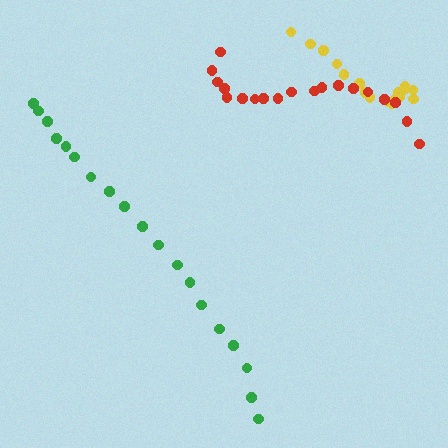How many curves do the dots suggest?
There are 3 distinct paths.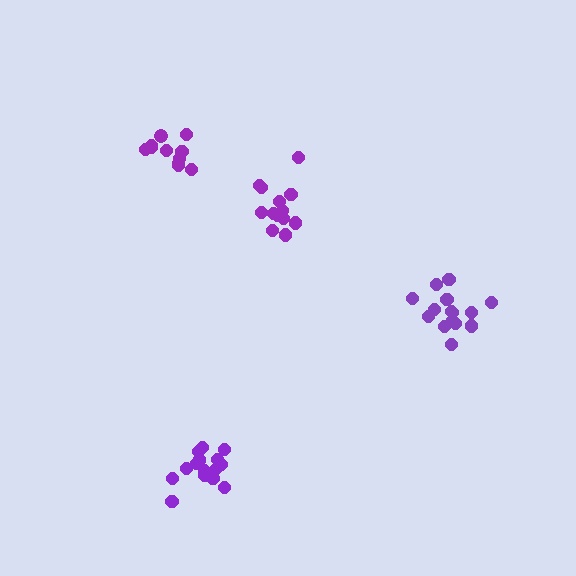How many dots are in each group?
Group 1: 13 dots, Group 2: 15 dots, Group 3: 15 dots, Group 4: 11 dots (54 total).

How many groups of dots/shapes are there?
There are 4 groups.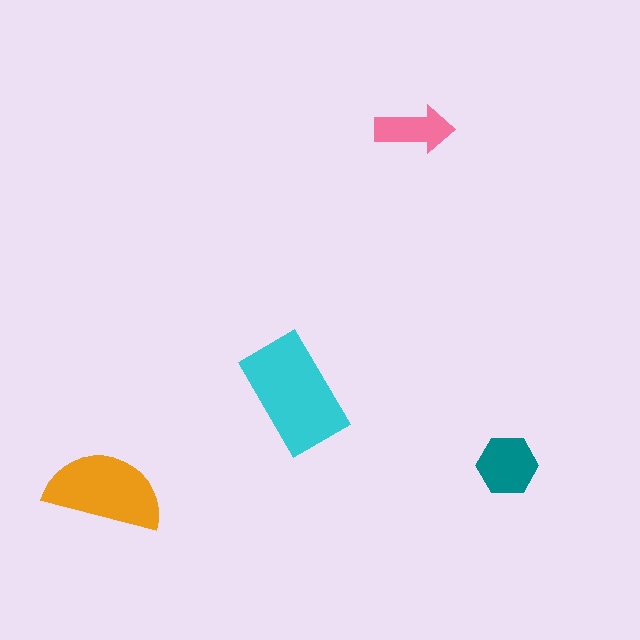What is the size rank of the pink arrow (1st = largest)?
4th.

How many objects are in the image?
There are 4 objects in the image.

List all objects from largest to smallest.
The cyan rectangle, the orange semicircle, the teal hexagon, the pink arrow.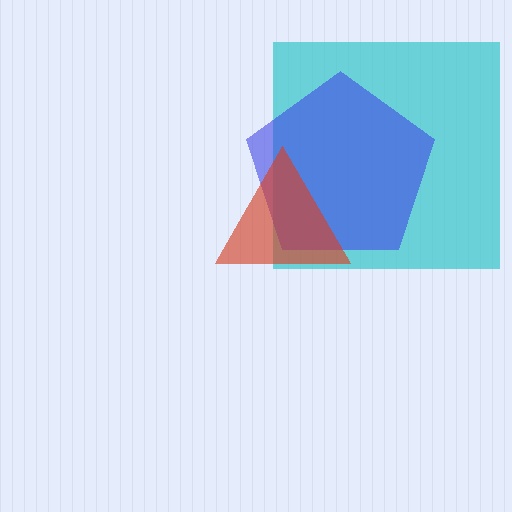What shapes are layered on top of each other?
The layered shapes are: a cyan square, a blue pentagon, a red triangle.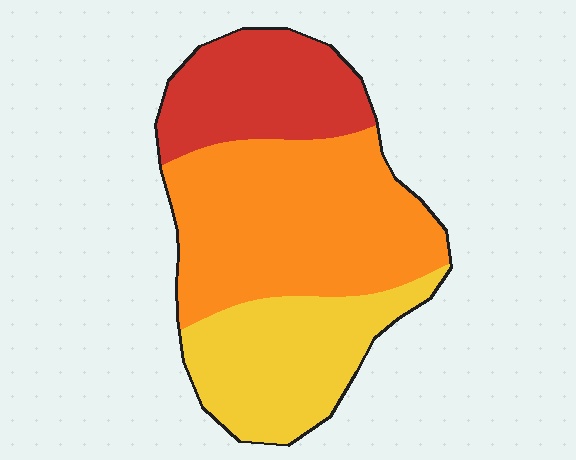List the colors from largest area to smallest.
From largest to smallest: orange, yellow, red.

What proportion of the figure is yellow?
Yellow covers about 30% of the figure.